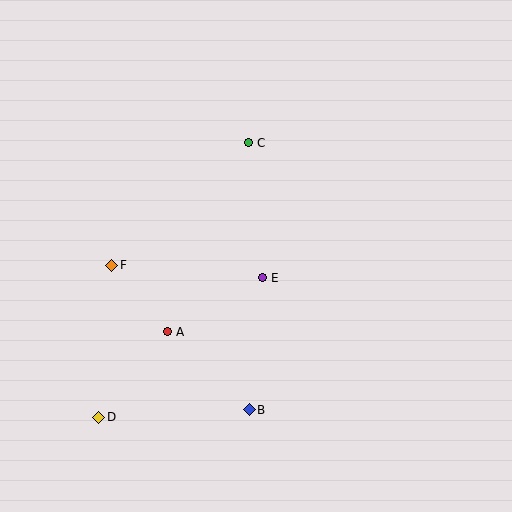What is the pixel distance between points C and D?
The distance between C and D is 313 pixels.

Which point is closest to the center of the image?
Point E at (263, 278) is closest to the center.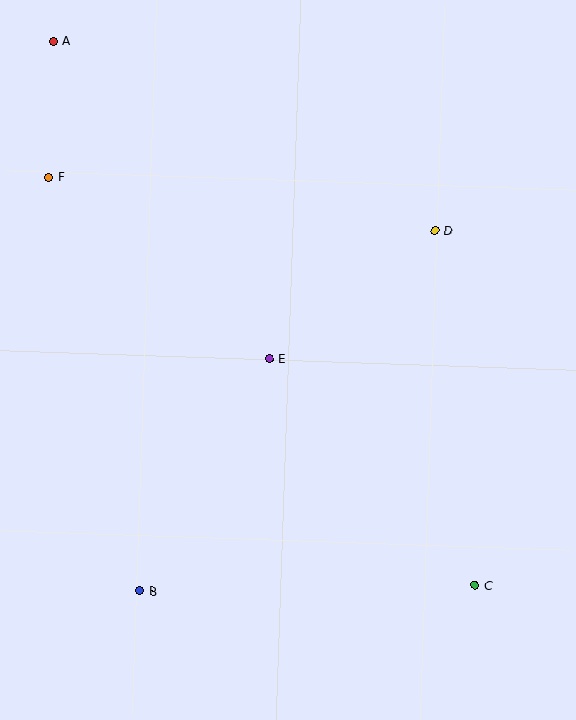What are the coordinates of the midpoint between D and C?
The midpoint between D and C is at (455, 408).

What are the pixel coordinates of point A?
Point A is at (53, 41).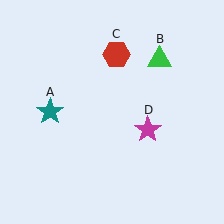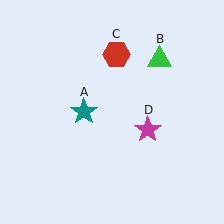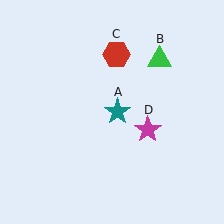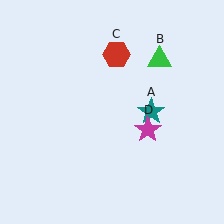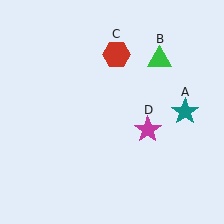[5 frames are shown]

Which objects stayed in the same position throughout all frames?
Green triangle (object B) and red hexagon (object C) and magenta star (object D) remained stationary.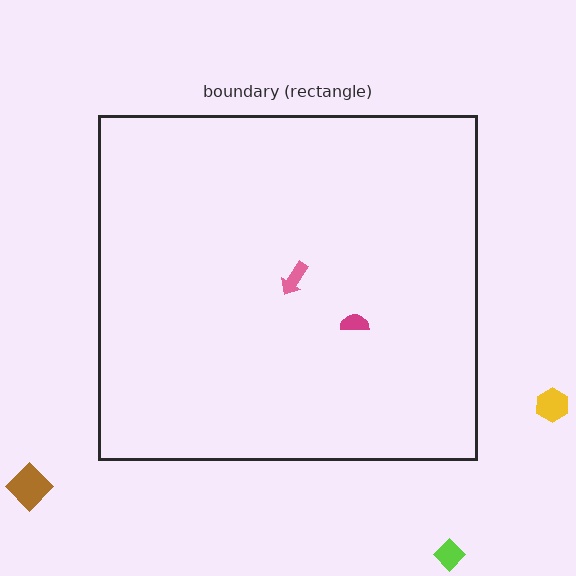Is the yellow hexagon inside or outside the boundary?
Outside.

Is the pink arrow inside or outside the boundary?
Inside.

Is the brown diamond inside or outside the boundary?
Outside.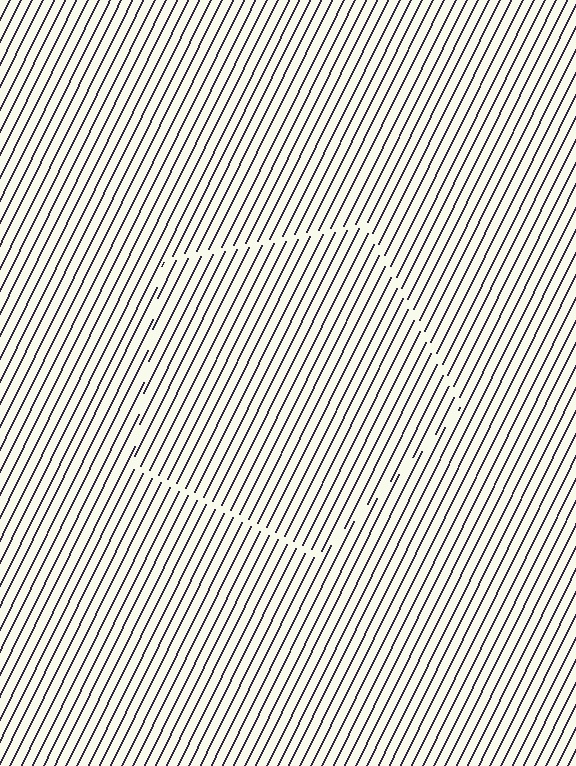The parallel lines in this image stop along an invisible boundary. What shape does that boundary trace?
An illusory pentagon. The interior of the shape contains the same grating, shifted by half a period — the contour is defined by the phase discontinuity where line-ends from the inner and outer gratings abut.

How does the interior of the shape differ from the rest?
The interior of the shape contains the same grating, shifted by half a period — the contour is defined by the phase discontinuity where line-ends from the inner and outer gratings abut.